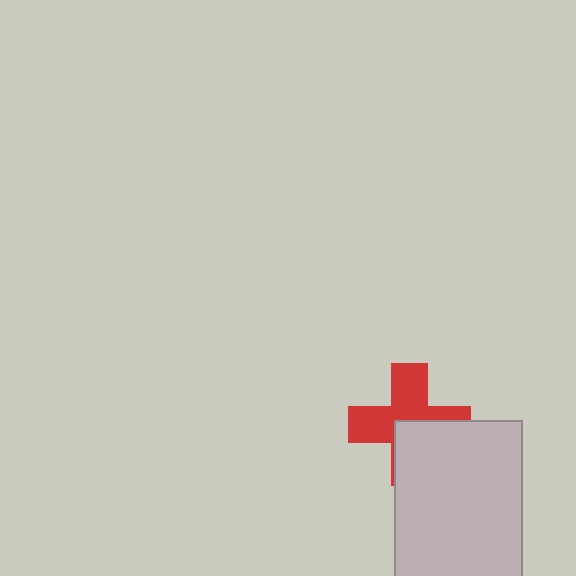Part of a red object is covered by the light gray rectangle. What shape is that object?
It is a cross.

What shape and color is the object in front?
The object in front is a light gray rectangle.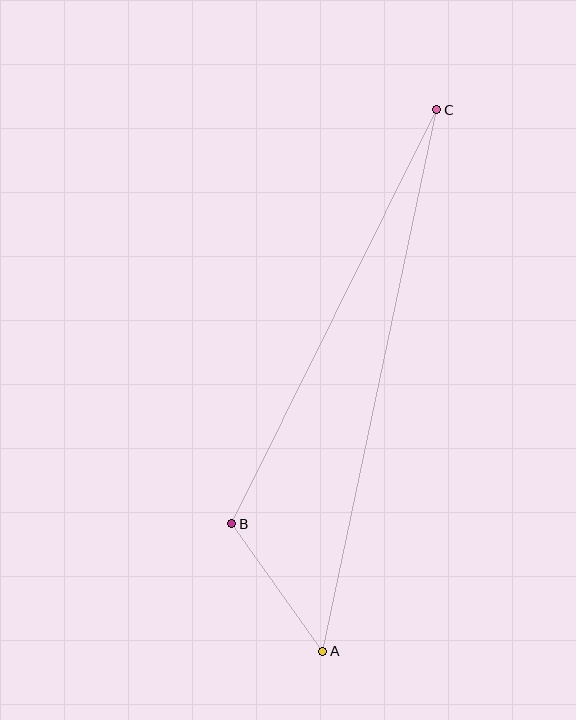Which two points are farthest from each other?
Points A and C are farthest from each other.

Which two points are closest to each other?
Points A and B are closest to each other.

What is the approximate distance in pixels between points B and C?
The distance between B and C is approximately 462 pixels.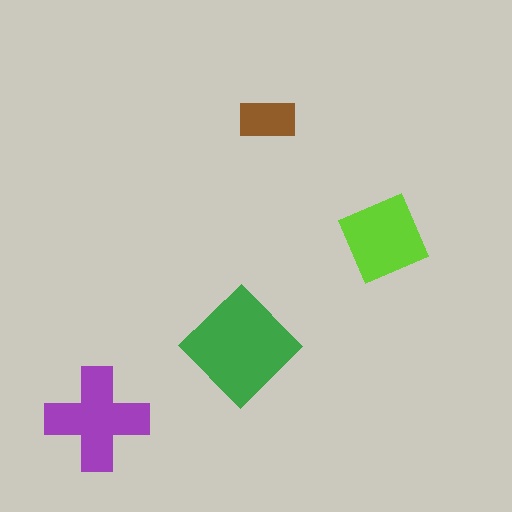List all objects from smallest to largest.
The brown rectangle, the lime square, the purple cross, the green diamond.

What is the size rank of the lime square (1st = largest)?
3rd.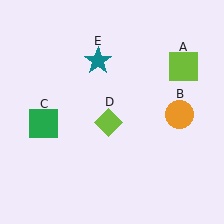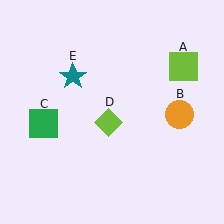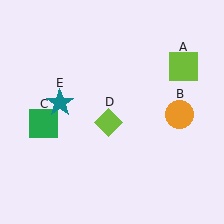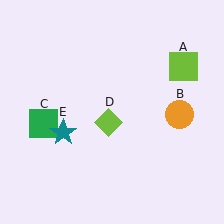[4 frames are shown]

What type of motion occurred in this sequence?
The teal star (object E) rotated counterclockwise around the center of the scene.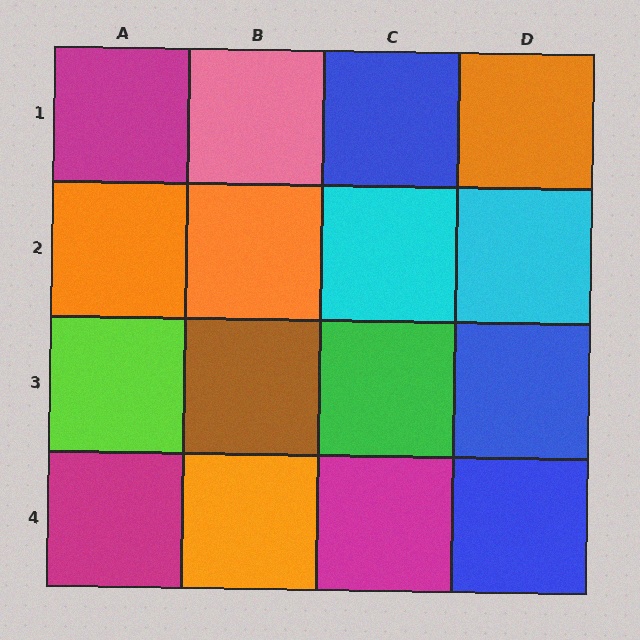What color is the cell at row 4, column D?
Blue.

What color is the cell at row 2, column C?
Cyan.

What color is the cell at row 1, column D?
Orange.